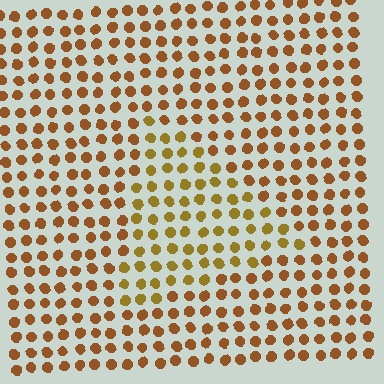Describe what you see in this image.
The image is filled with small brown elements in a uniform arrangement. A triangle-shaped region is visible where the elements are tinted to a slightly different hue, forming a subtle color boundary.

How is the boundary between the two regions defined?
The boundary is defined purely by a slight shift in hue (about 22 degrees). Spacing, size, and orientation are identical on both sides.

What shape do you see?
I see a triangle.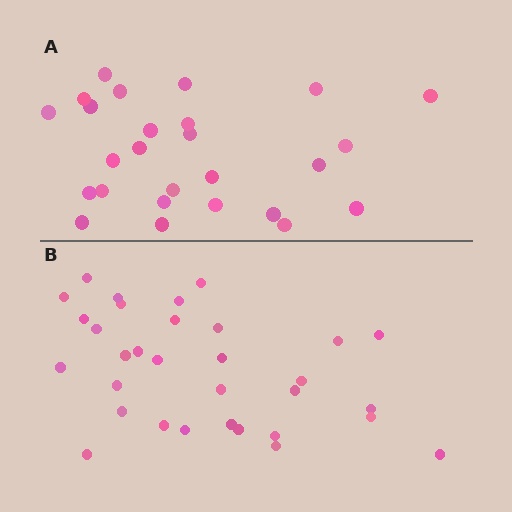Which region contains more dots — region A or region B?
Region B (the bottom region) has more dots.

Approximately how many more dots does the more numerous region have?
Region B has about 6 more dots than region A.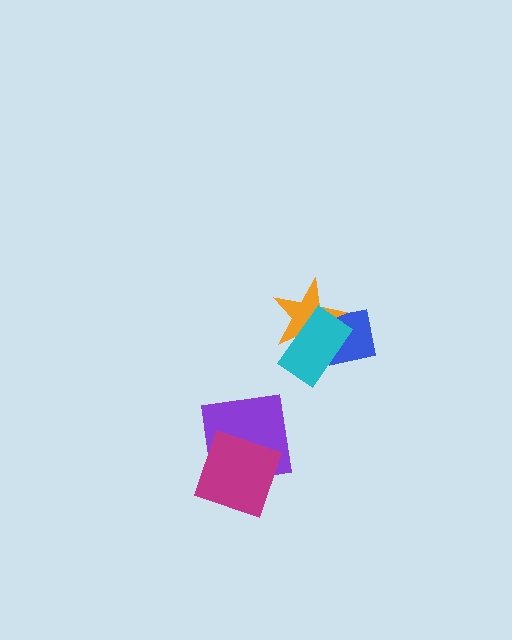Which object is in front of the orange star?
The cyan rectangle is in front of the orange star.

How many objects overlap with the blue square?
2 objects overlap with the blue square.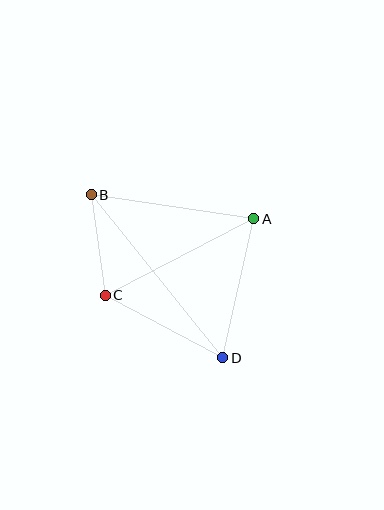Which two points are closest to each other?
Points B and C are closest to each other.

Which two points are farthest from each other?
Points B and D are farthest from each other.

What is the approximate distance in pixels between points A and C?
The distance between A and C is approximately 167 pixels.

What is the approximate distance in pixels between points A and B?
The distance between A and B is approximately 164 pixels.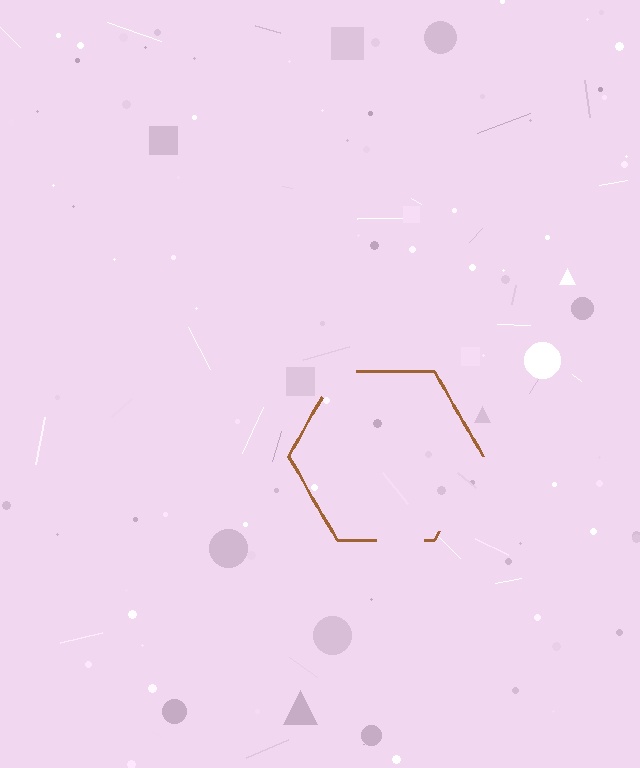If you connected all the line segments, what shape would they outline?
They would outline a hexagon.